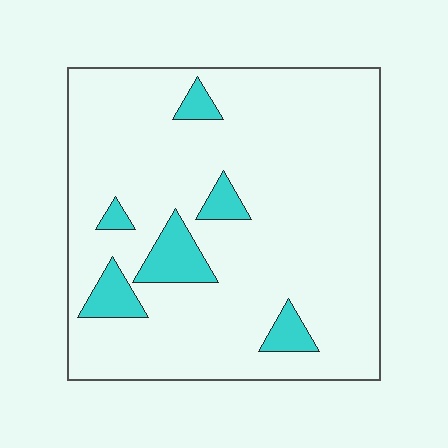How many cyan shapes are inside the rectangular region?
6.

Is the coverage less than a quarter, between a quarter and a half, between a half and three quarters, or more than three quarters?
Less than a quarter.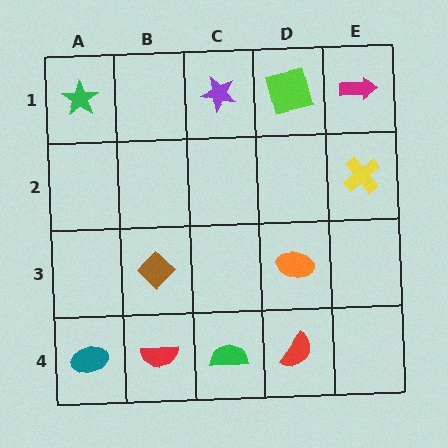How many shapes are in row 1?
4 shapes.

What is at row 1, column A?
A green star.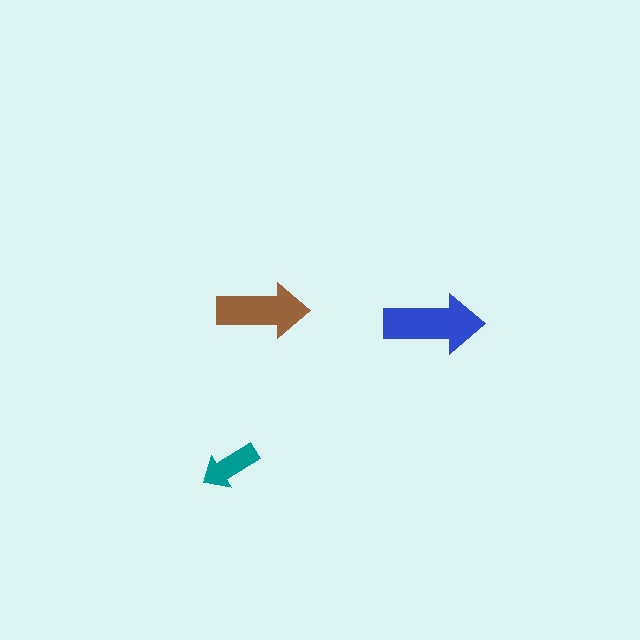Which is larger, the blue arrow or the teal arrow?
The blue one.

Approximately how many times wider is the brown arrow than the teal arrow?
About 1.5 times wider.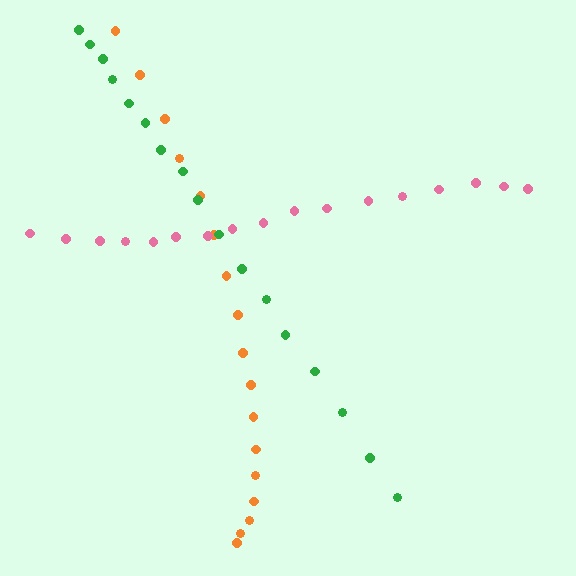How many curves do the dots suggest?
There are 3 distinct paths.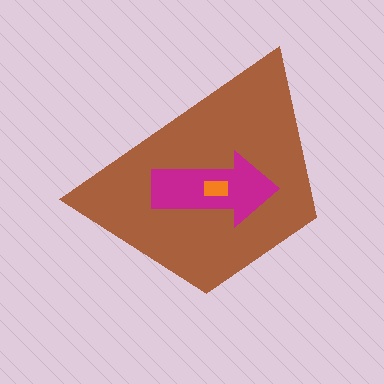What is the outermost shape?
The brown trapezoid.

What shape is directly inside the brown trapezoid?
The magenta arrow.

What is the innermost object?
The orange rectangle.